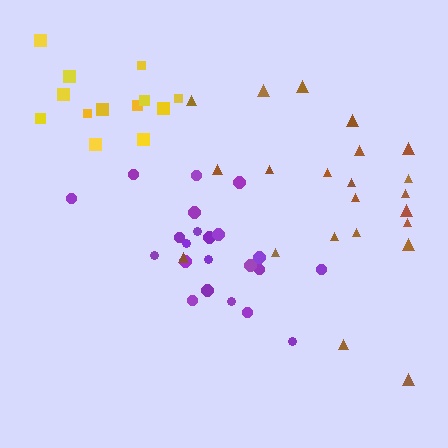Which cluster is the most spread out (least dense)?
Yellow.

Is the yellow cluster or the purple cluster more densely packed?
Purple.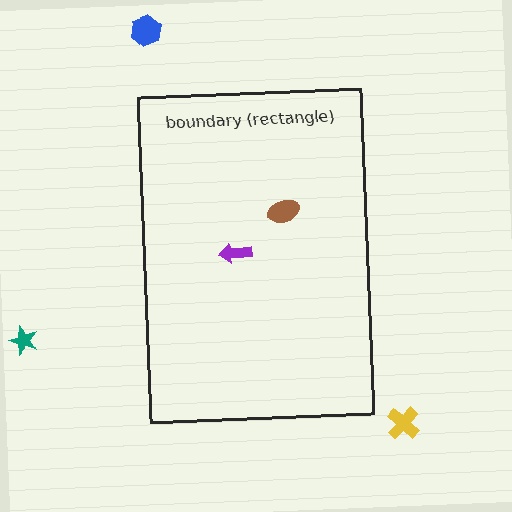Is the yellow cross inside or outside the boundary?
Outside.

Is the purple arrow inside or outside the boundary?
Inside.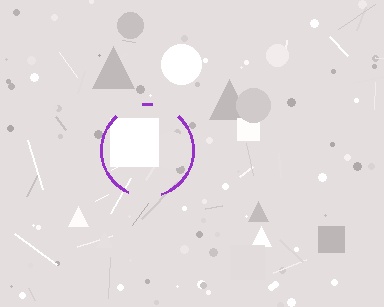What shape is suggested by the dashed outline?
The dashed outline suggests a circle.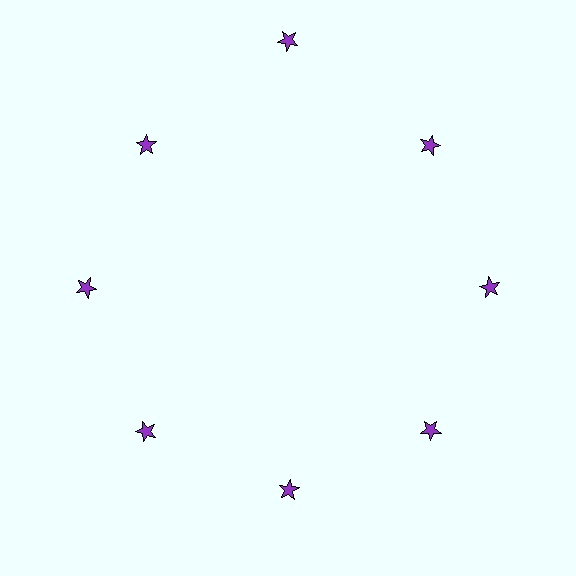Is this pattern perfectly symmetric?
No. The 8 purple stars are arranged in a ring, but one element near the 12 o'clock position is pushed outward from the center, breaking the 8-fold rotational symmetry.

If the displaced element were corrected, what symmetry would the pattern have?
It would have 8-fold rotational symmetry — the pattern would map onto itself every 45 degrees.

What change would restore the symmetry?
The symmetry would be restored by moving it inward, back onto the ring so that all 8 stars sit at equal angles and equal distance from the center.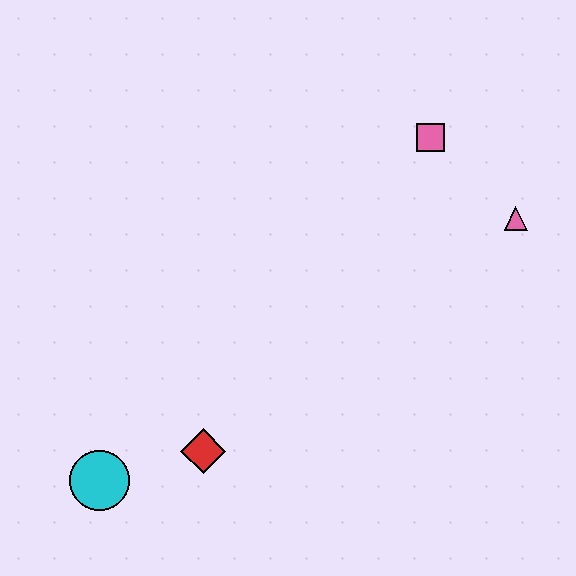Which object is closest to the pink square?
The pink triangle is closest to the pink square.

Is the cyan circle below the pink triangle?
Yes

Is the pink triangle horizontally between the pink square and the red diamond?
No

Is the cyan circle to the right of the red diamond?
No